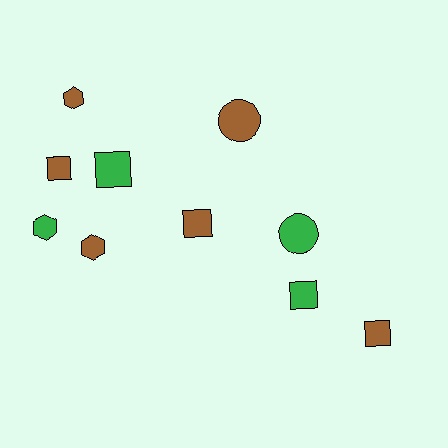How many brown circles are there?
There is 1 brown circle.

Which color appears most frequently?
Brown, with 6 objects.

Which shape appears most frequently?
Square, with 5 objects.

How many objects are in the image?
There are 10 objects.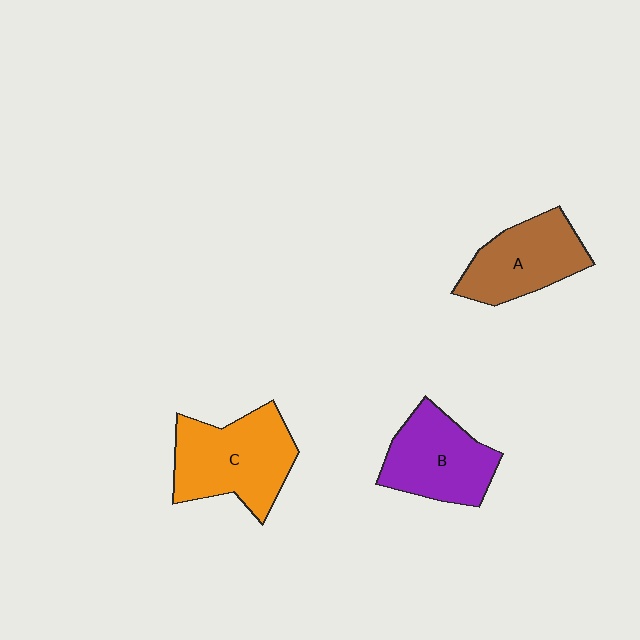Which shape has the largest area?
Shape C (orange).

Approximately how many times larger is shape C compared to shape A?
Approximately 1.3 times.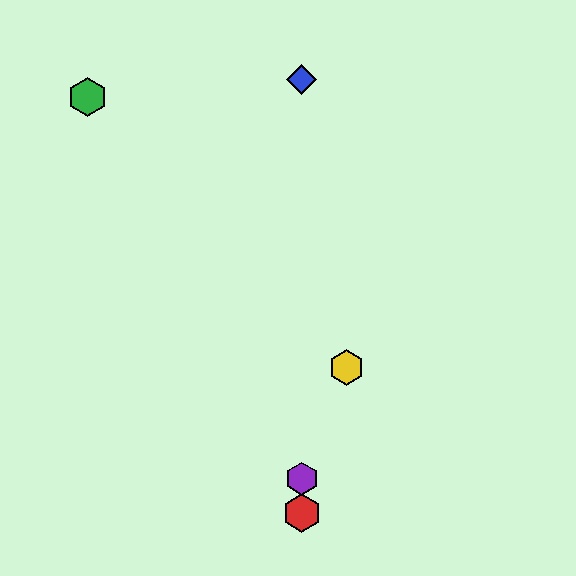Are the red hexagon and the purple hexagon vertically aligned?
Yes, both are at x≈302.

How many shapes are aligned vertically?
3 shapes (the red hexagon, the blue diamond, the purple hexagon) are aligned vertically.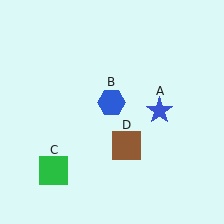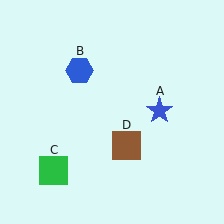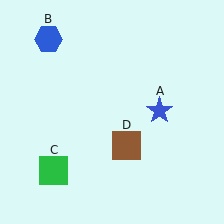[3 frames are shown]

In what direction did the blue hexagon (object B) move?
The blue hexagon (object B) moved up and to the left.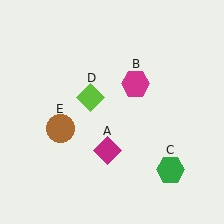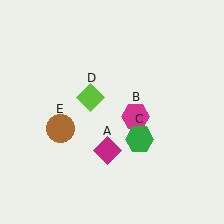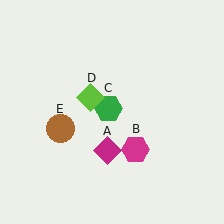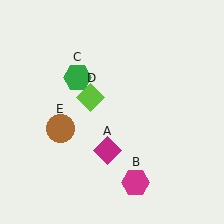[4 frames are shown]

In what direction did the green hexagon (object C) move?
The green hexagon (object C) moved up and to the left.